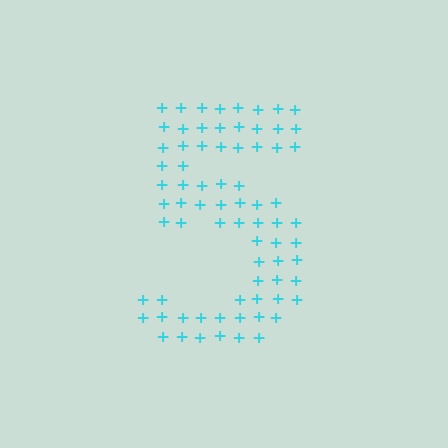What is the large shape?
The large shape is the digit 5.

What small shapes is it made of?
It is made of small plus signs.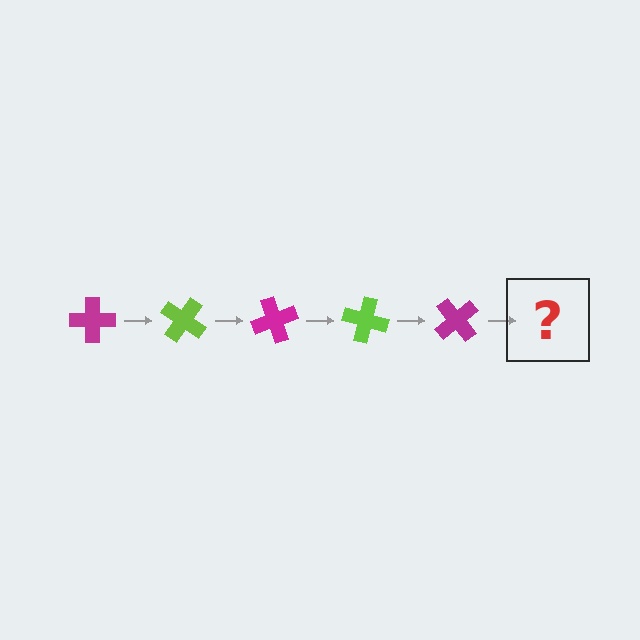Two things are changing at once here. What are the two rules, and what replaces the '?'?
The two rules are that it rotates 35 degrees each step and the color cycles through magenta and lime. The '?' should be a lime cross, rotated 175 degrees from the start.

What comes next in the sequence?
The next element should be a lime cross, rotated 175 degrees from the start.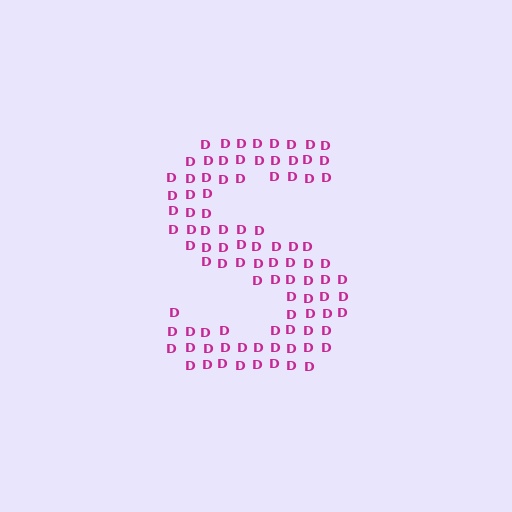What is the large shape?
The large shape is the letter S.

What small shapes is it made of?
It is made of small letter D's.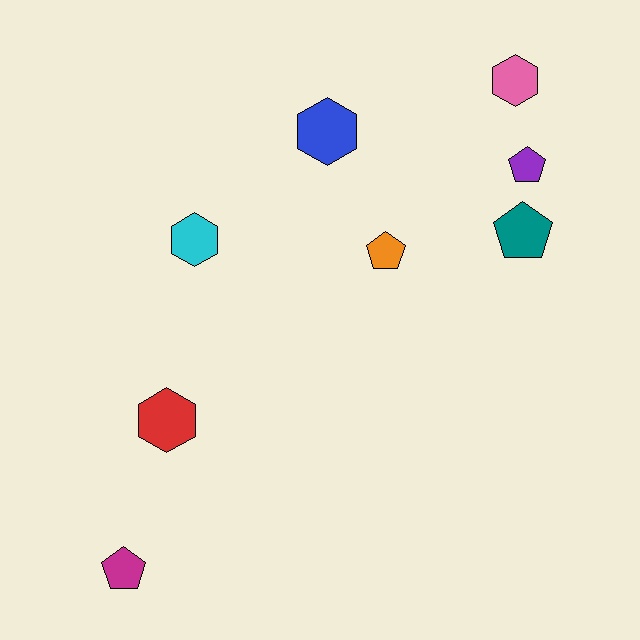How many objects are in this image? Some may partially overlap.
There are 8 objects.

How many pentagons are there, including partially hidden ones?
There are 4 pentagons.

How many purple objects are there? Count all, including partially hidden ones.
There is 1 purple object.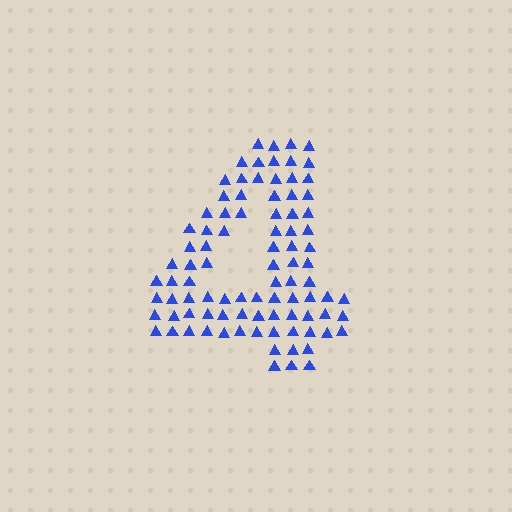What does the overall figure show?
The overall figure shows the digit 4.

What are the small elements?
The small elements are triangles.